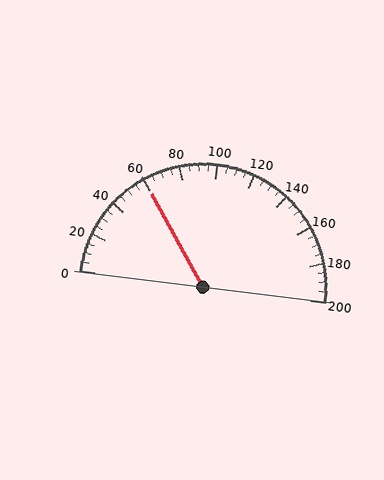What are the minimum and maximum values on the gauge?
The gauge ranges from 0 to 200.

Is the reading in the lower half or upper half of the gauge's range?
The reading is in the lower half of the range (0 to 200).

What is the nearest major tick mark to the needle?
The nearest major tick mark is 60.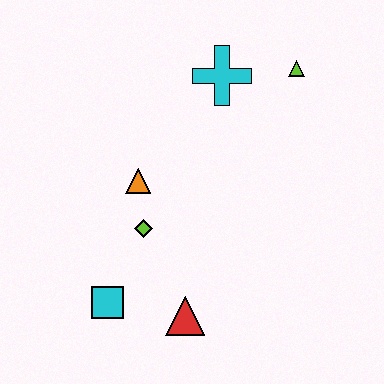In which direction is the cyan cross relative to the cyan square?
The cyan cross is above the cyan square.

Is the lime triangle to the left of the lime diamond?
No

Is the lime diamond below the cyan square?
No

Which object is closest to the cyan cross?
The lime triangle is closest to the cyan cross.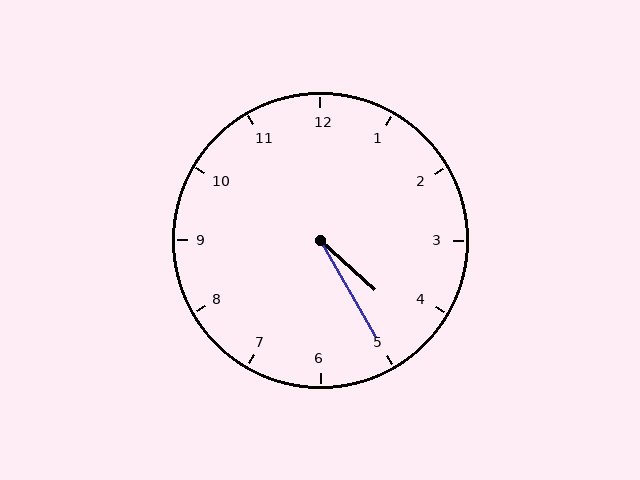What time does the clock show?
4:25.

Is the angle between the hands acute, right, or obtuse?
It is acute.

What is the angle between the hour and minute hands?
Approximately 18 degrees.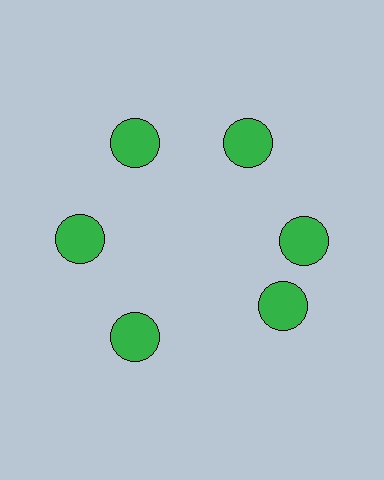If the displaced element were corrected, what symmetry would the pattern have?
It would have 6-fold rotational symmetry — the pattern would map onto itself every 60 degrees.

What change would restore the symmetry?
The symmetry would be restored by rotating it back into even spacing with its neighbors so that all 6 circles sit at equal angles and equal distance from the center.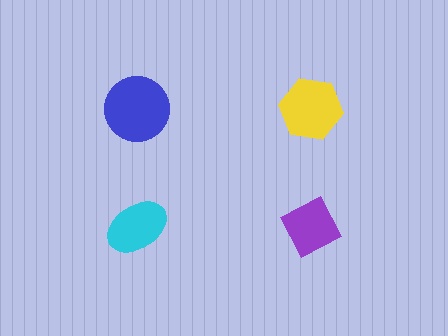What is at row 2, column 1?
A cyan ellipse.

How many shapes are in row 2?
2 shapes.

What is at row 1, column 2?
A yellow hexagon.